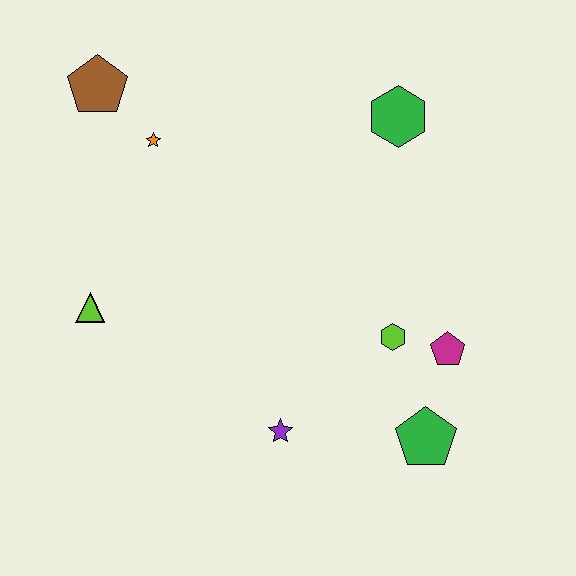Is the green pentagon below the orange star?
Yes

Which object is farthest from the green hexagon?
The lime triangle is farthest from the green hexagon.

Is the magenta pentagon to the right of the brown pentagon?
Yes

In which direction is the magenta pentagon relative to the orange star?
The magenta pentagon is to the right of the orange star.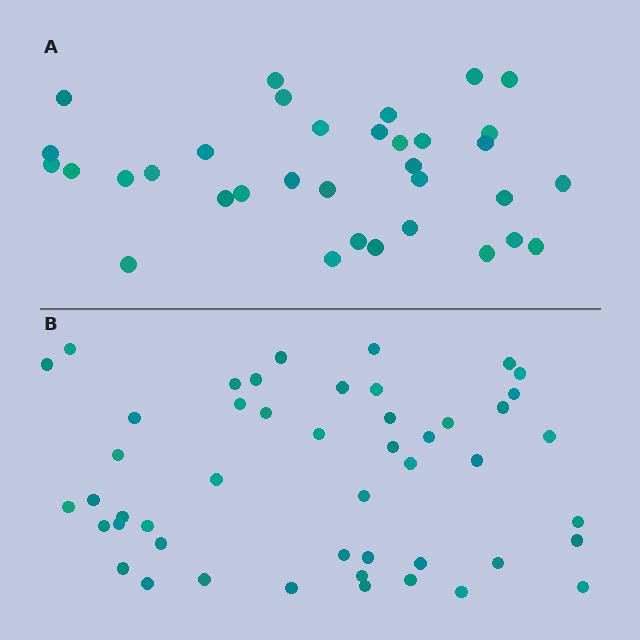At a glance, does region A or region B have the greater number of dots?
Region B (the bottom region) has more dots.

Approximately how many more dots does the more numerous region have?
Region B has approximately 15 more dots than region A.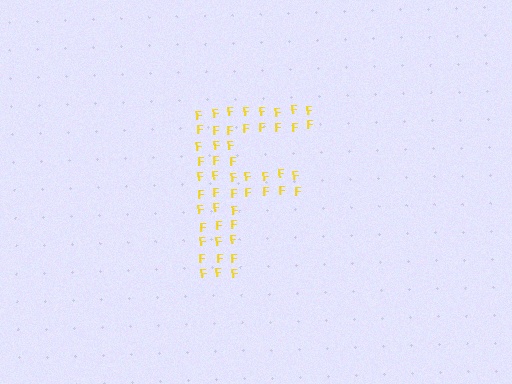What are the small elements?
The small elements are letter F's.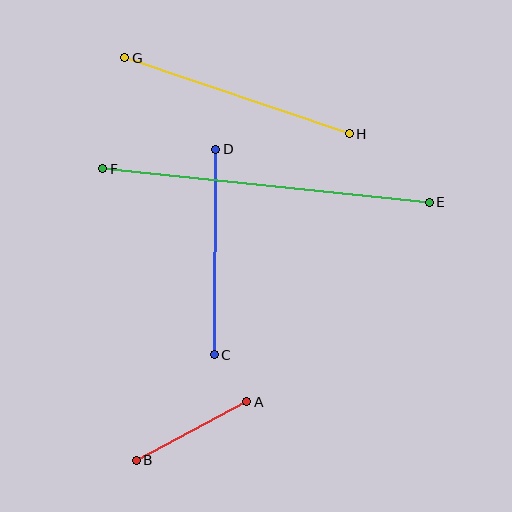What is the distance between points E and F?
The distance is approximately 328 pixels.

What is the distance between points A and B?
The distance is approximately 125 pixels.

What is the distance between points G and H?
The distance is approximately 237 pixels.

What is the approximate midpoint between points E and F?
The midpoint is at approximately (266, 185) pixels.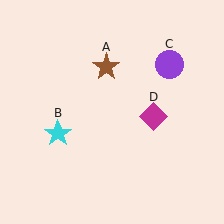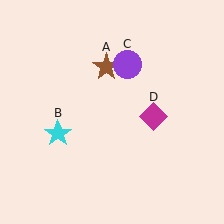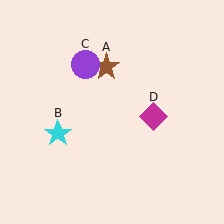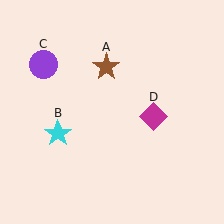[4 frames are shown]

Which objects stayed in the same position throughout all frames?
Brown star (object A) and cyan star (object B) and magenta diamond (object D) remained stationary.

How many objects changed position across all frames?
1 object changed position: purple circle (object C).